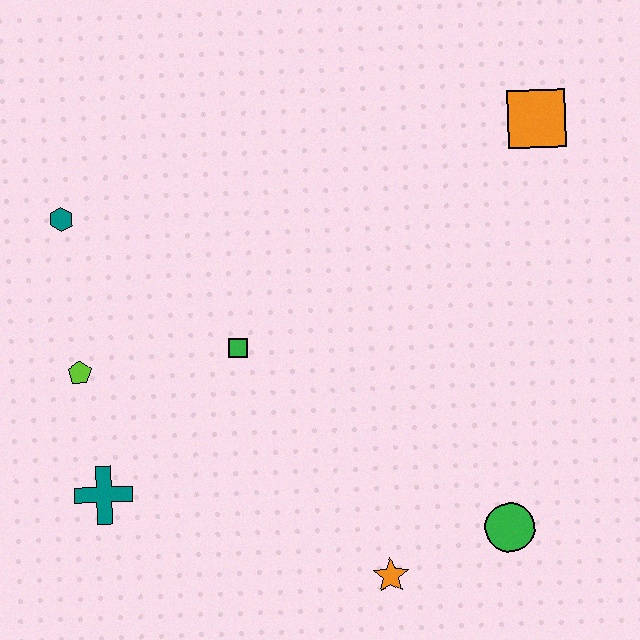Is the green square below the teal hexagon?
Yes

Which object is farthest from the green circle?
The teal hexagon is farthest from the green circle.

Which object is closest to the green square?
The lime pentagon is closest to the green square.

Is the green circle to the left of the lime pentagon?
No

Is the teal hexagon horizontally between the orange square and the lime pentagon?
No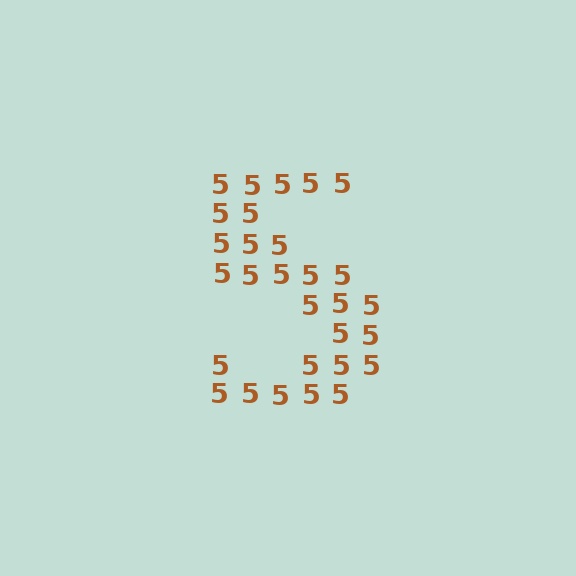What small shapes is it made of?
It is made of small digit 5's.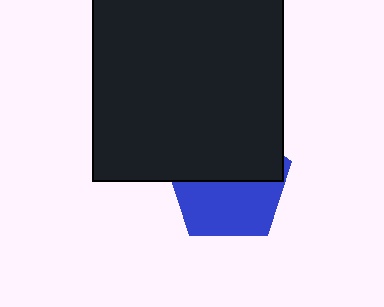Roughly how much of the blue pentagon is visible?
About half of it is visible (roughly 51%).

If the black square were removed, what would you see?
You would see the complete blue pentagon.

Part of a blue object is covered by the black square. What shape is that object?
It is a pentagon.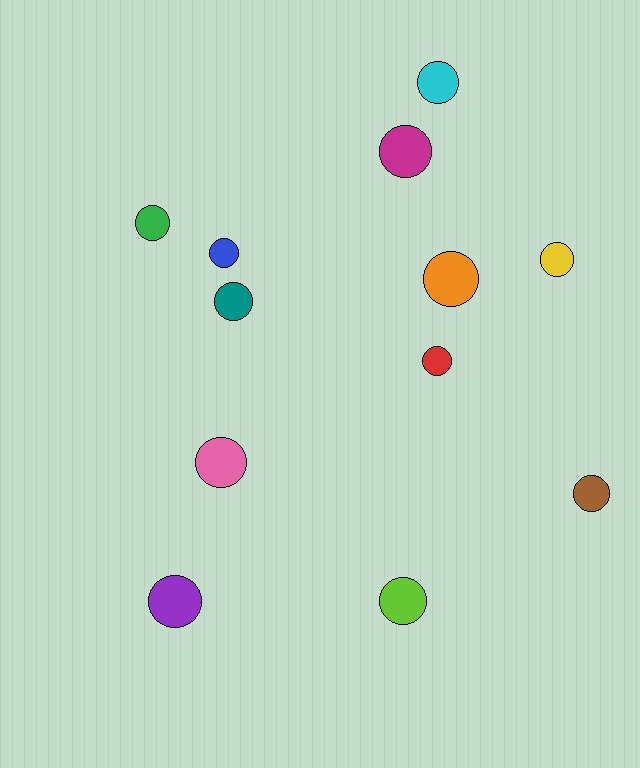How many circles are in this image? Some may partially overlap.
There are 12 circles.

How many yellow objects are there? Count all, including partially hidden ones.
There is 1 yellow object.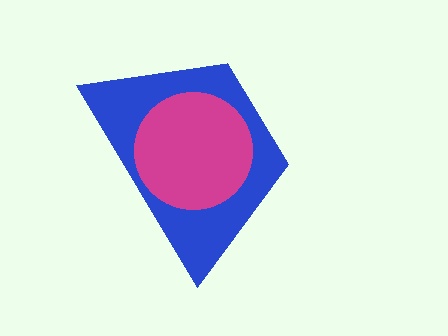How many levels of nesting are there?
2.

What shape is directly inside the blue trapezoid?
The magenta circle.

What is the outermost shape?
The blue trapezoid.